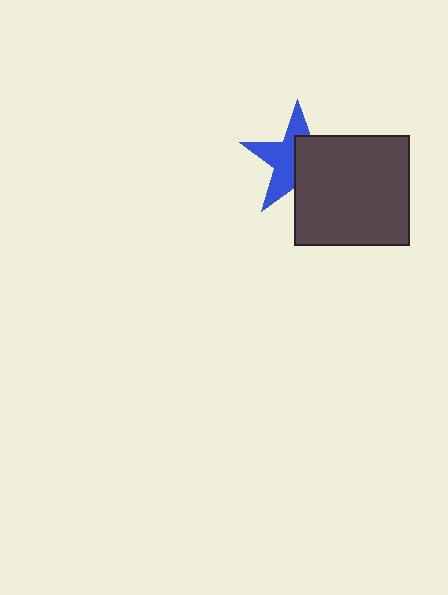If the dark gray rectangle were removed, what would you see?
You would see the complete blue star.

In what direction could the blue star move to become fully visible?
The blue star could move toward the upper-left. That would shift it out from behind the dark gray rectangle entirely.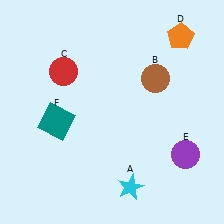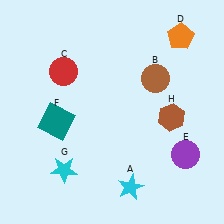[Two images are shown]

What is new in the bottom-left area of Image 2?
A cyan star (G) was added in the bottom-left area of Image 2.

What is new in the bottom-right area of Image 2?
A brown hexagon (H) was added in the bottom-right area of Image 2.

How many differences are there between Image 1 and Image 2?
There are 2 differences between the two images.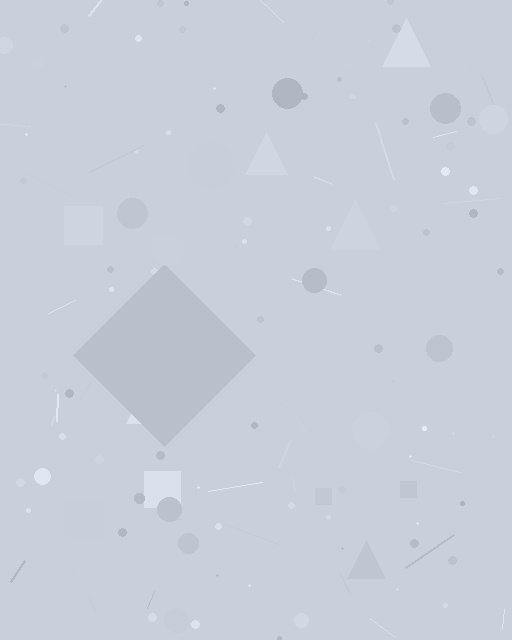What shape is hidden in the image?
A diamond is hidden in the image.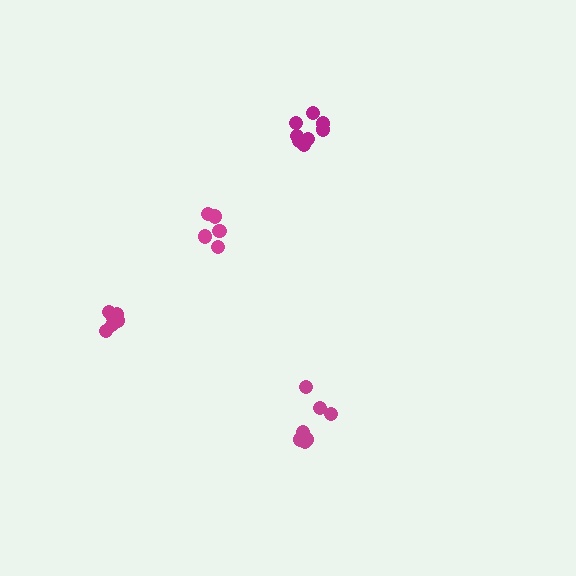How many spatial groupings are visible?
There are 4 spatial groupings.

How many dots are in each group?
Group 1: 7 dots, Group 2: 8 dots, Group 3: 6 dots, Group 4: 5 dots (26 total).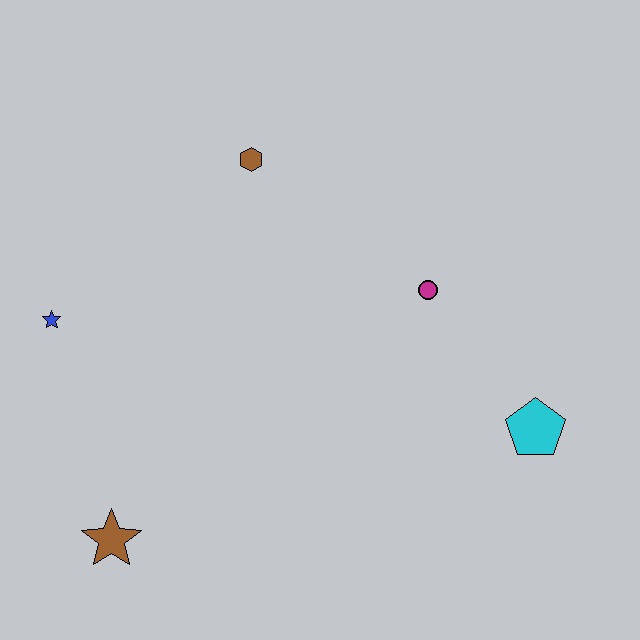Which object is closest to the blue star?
The brown star is closest to the blue star.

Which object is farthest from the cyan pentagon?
The blue star is farthest from the cyan pentagon.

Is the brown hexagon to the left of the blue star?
No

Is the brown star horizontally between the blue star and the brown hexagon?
Yes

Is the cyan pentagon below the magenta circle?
Yes